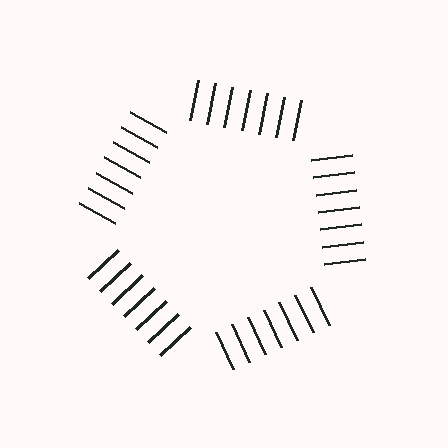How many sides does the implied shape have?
5 sides — the line-ends trace a pentagon.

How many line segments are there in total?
35 — 7 along each of the 5 edges.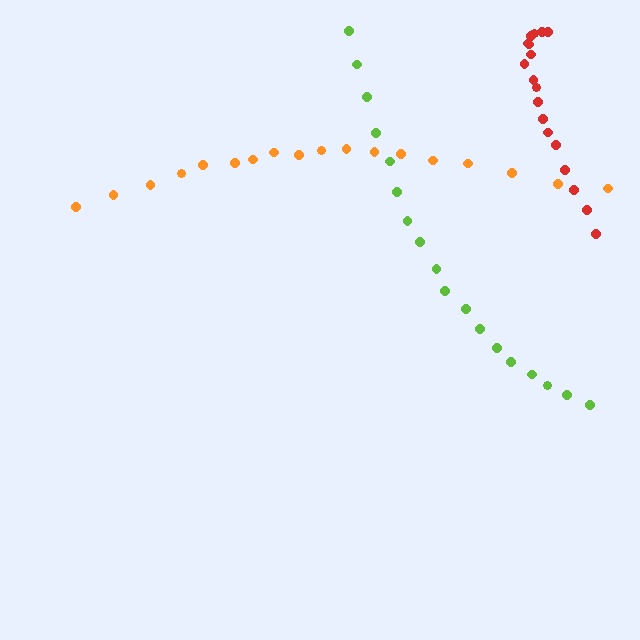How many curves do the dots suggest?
There are 3 distinct paths.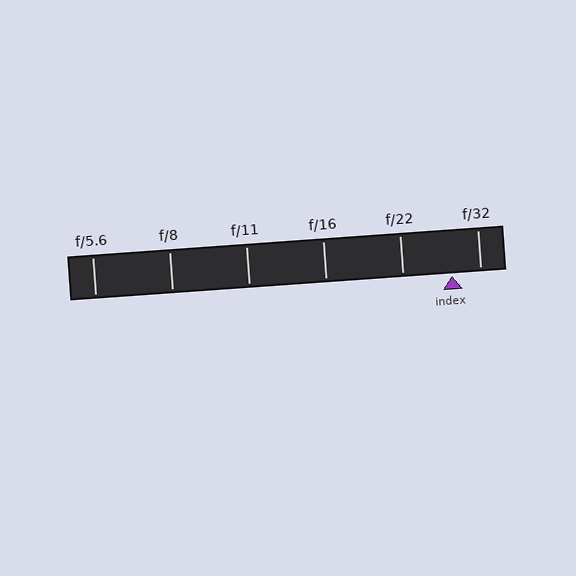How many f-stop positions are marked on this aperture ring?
There are 6 f-stop positions marked.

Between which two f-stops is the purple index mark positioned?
The index mark is between f/22 and f/32.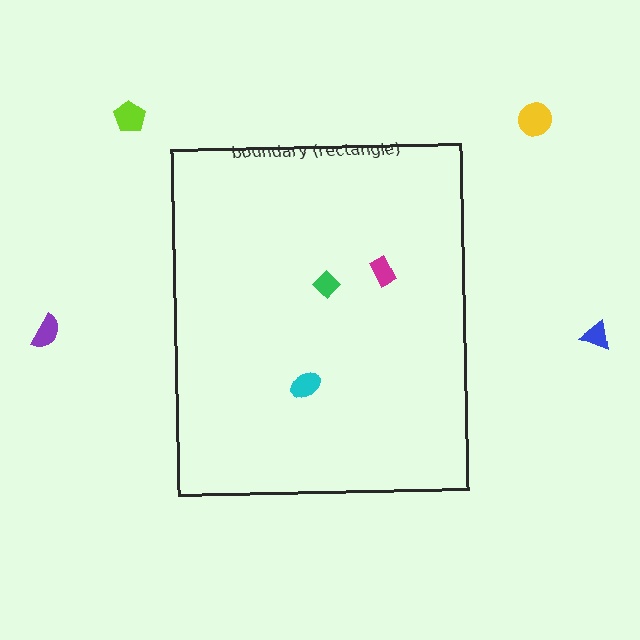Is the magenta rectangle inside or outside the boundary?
Inside.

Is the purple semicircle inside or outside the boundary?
Outside.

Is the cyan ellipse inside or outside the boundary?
Inside.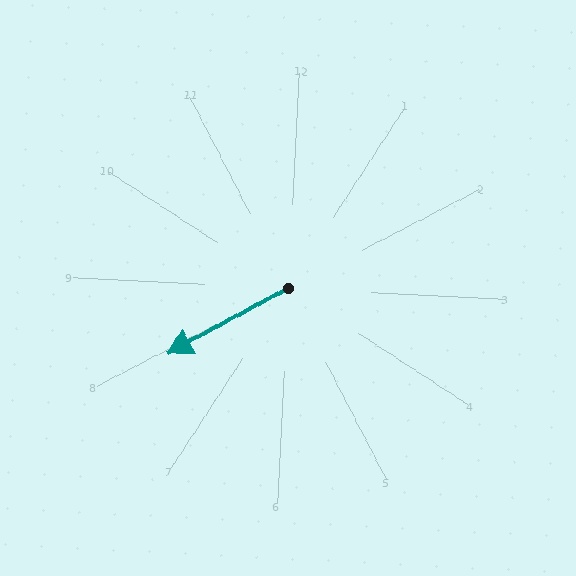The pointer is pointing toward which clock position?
Roughly 8 o'clock.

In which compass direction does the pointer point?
Southwest.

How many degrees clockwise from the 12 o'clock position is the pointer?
Approximately 239 degrees.